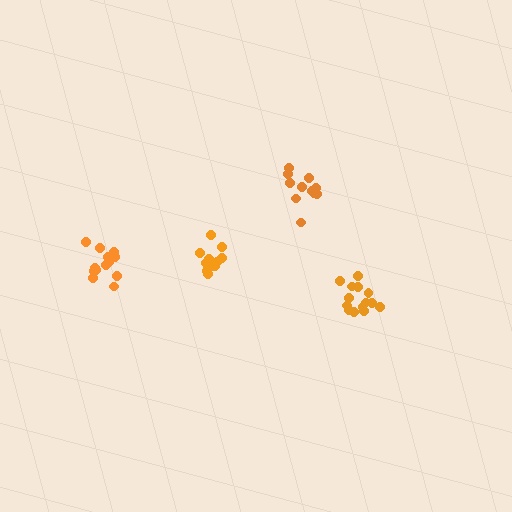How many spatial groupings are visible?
There are 4 spatial groupings.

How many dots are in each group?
Group 1: 12 dots, Group 2: 14 dots, Group 3: 12 dots, Group 4: 13 dots (51 total).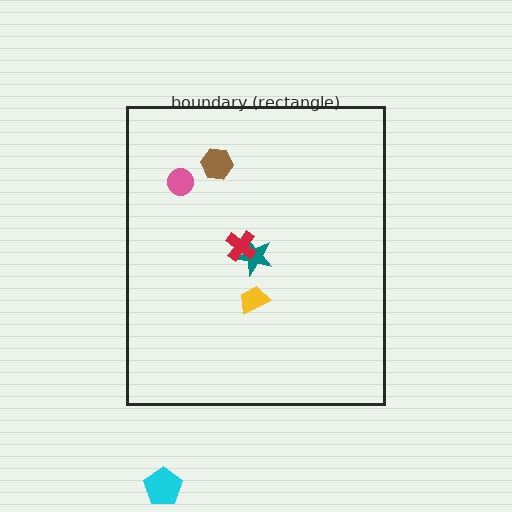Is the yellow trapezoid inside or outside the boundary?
Inside.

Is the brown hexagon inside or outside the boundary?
Inside.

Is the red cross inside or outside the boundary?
Inside.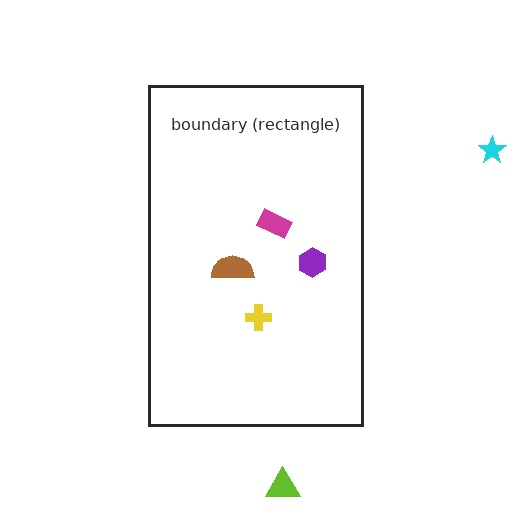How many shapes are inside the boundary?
4 inside, 2 outside.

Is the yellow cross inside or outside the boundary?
Inside.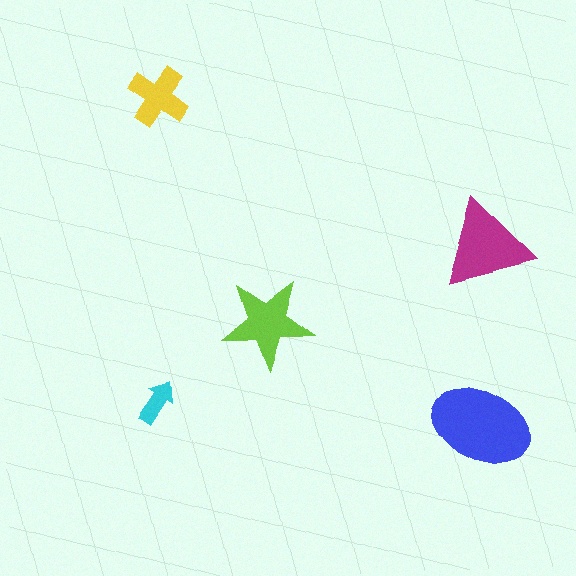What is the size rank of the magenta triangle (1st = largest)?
2nd.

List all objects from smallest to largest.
The cyan arrow, the yellow cross, the lime star, the magenta triangle, the blue ellipse.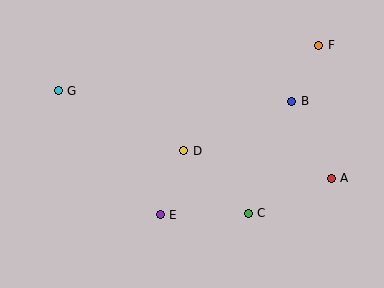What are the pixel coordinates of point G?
Point G is at (58, 91).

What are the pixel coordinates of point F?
Point F is at (319, 45).